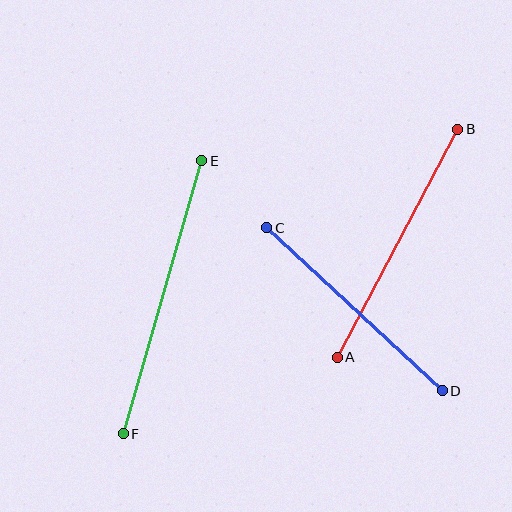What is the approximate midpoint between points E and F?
The midpoint is at approximately (163, 297) pixels.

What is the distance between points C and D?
The distance is approximately 240 pixels.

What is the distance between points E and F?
The distance is approximately 284 pixels.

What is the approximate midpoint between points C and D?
The midpoint is at approximately (355, 309) pixels.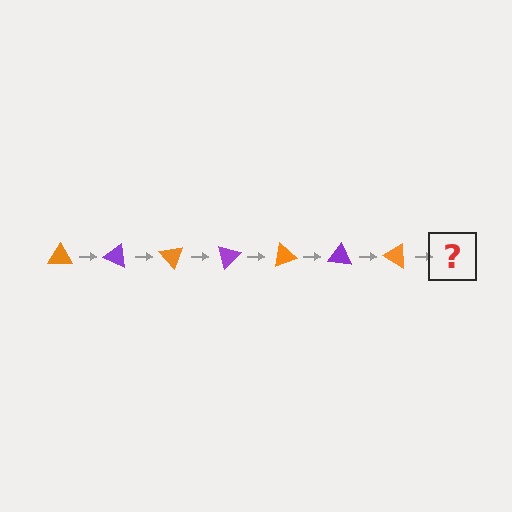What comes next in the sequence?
The next element should be a purple triangle, rotated 175 degrees from the start.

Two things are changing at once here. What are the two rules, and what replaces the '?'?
The two rules are that it rotates 25 degrees each step and the color cycles through orange and purple. The '?' should be a purple triangle, rotated 175 degrees from the start.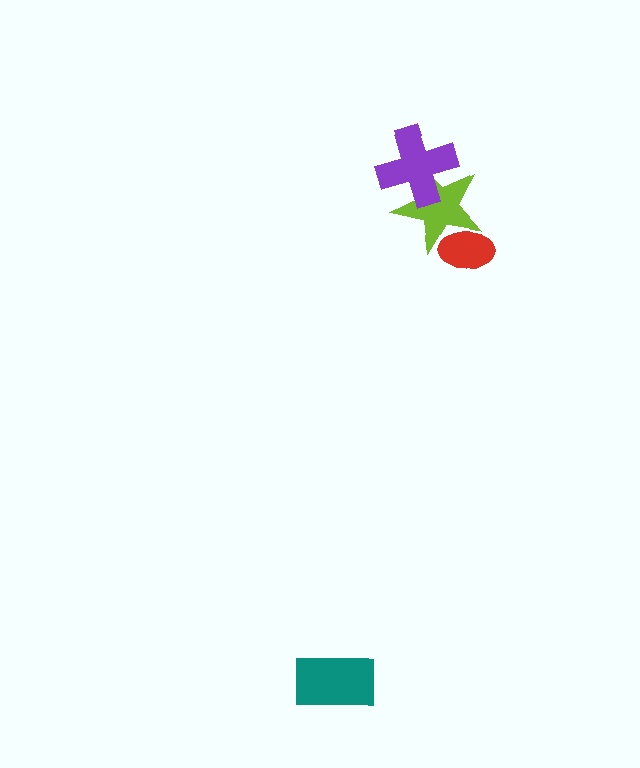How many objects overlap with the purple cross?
1 object overlaps with the purple cross.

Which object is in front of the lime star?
The purple cross is in front of the lime star.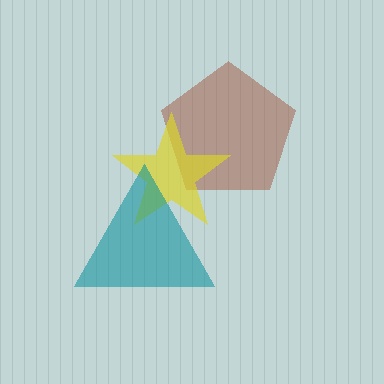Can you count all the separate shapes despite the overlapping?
Yes, there are 3 separate shapes.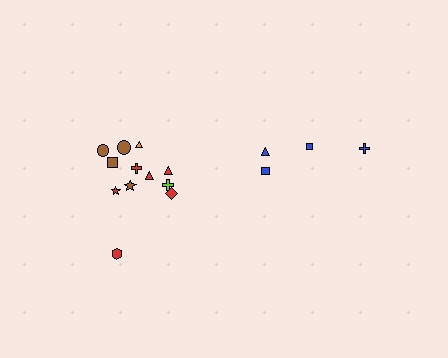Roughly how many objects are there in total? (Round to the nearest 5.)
Roughly 15 objects in total.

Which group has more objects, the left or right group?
The left group.